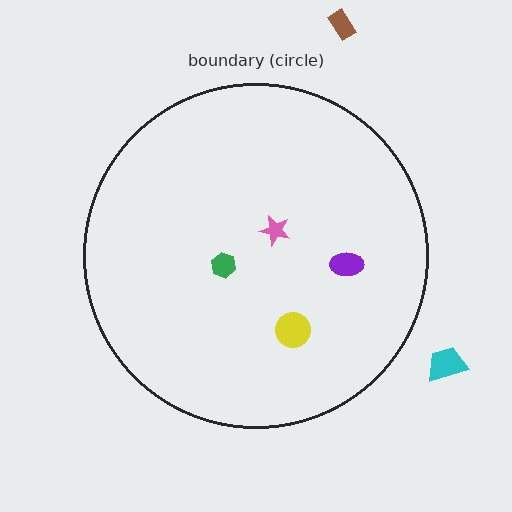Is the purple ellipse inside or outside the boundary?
Inside.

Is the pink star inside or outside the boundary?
Inside.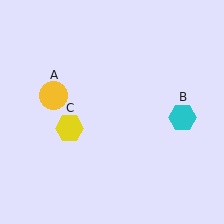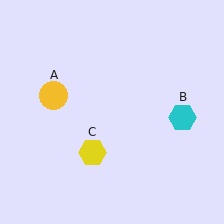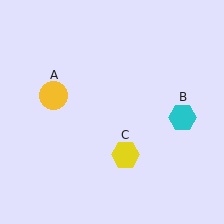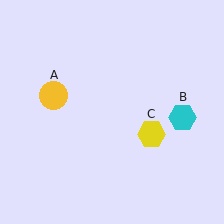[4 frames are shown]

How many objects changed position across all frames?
1 object changed position: yellow hexagon (object C).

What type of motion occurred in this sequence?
The yellow hexagon (object C) rotated counterclockwise around the center of the scene.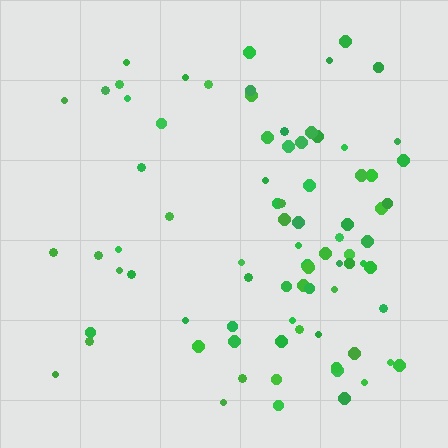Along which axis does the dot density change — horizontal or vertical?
Horizontal.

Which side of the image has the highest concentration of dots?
The right.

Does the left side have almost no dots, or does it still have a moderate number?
Still a moderate number, just noticeably fewer than the right.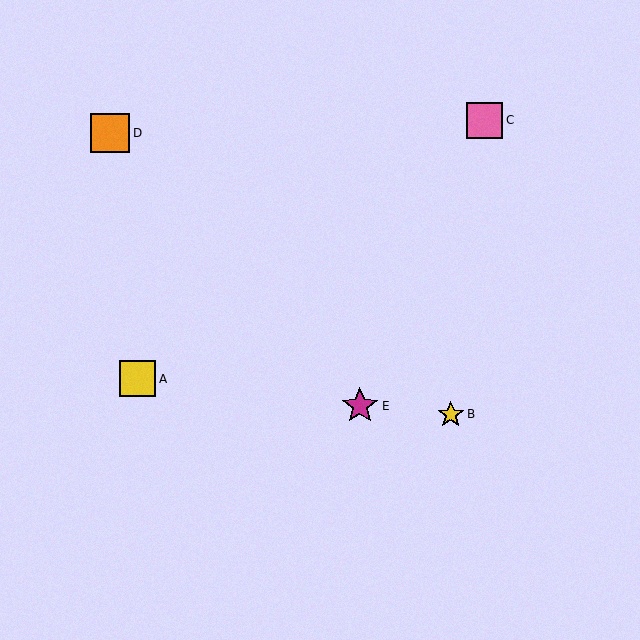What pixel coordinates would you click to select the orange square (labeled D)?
Click at (110, 133) to select the orange square D.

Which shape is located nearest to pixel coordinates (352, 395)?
The magenta star (labeled E) at (360, 406) is nearest to that location.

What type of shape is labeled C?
Shape C is a pink square.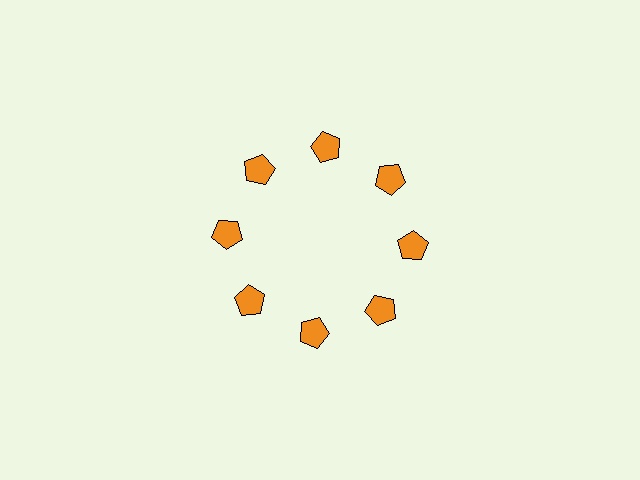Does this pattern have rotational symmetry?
Yes, this pattern has 8-fold rotational symmetry. It looks the same after rotating 45 degrees around the center.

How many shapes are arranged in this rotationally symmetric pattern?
There are 8 shapes, arranged in 8 groups of 1.